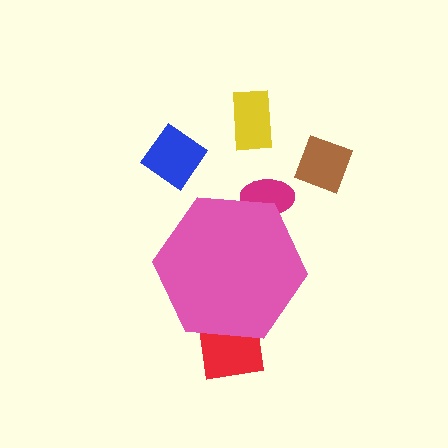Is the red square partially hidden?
Yes, the red square is partially hidden behind the pink hexagon.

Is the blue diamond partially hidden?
No, the blue diamond is fully visible.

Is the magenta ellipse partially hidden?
Yes, the magenta ellipse is partially hidden behind the pink hexagon.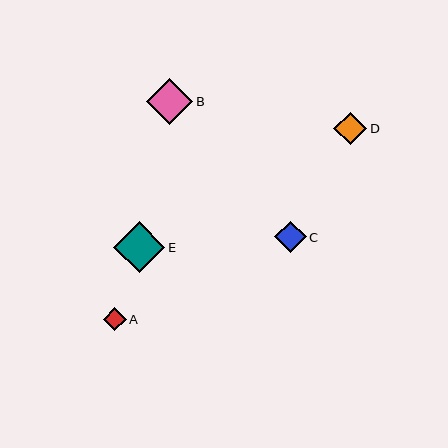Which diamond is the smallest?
Diamond A is the smallest with a size of approximately 23 pixels.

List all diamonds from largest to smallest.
From largest to smallest: E, B, D, C, A.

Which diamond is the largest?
Diamond E is the largest with a size of approximately 51 pixels.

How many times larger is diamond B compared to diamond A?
Diamond B is approximately 2.0 times the size of diamond A.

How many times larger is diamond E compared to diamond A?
Diamond E is approximately 2.2 times the size of diamond A.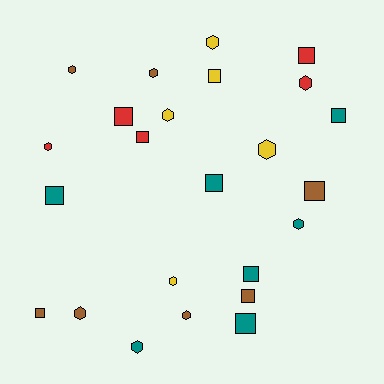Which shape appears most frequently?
Hexagon, with 12 objects.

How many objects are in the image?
There are 24 objects.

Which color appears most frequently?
Teal, with 7 objects.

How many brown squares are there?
There are 3 brown squares.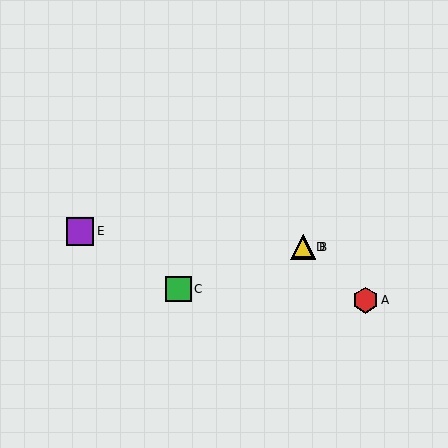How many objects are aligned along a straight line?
3 objects (A, B, D) are aligned along a straight line.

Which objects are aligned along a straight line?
Objects A, B, D are aligned along a straight line.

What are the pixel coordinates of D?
Object D is at (303, 247).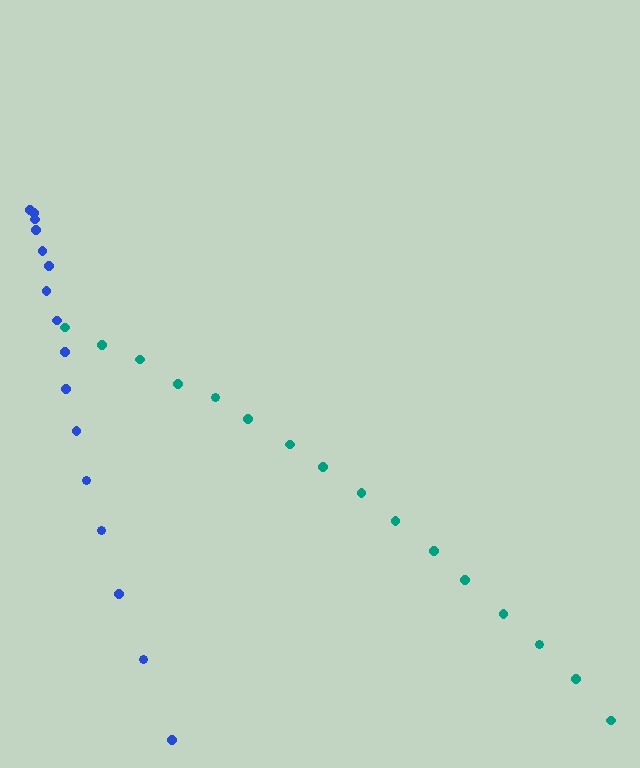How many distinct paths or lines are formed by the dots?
There are 2 distinct paths.